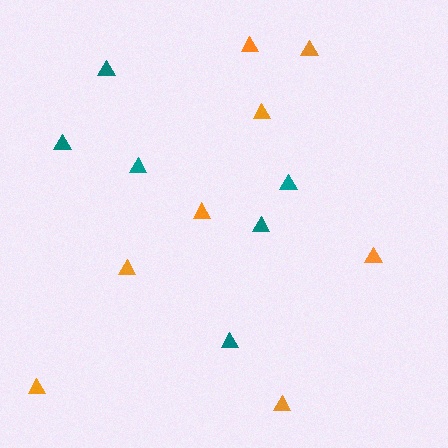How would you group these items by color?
There are 2 groups: one group of orange triangles (8) and one group of teal triangles (6).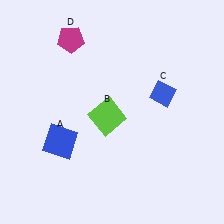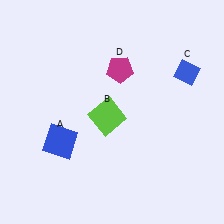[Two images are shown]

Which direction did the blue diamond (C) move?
The blue diamond (C) moved right.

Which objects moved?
The objects that moved are: the blue diamond (C), the magenta pentagon (D).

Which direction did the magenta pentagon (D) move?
The magenta pentagon (D) moved right.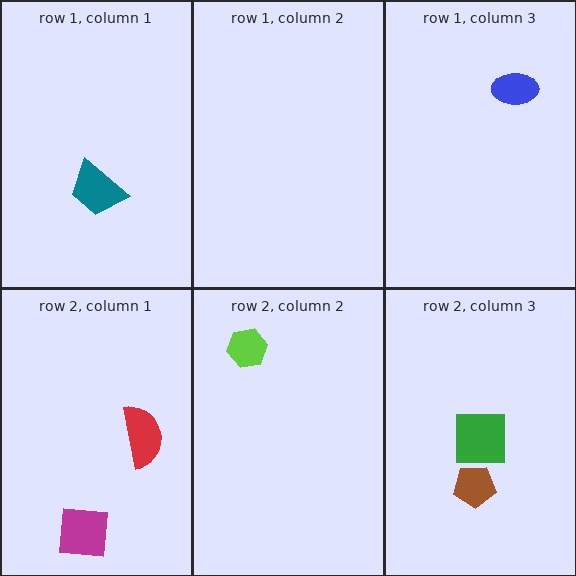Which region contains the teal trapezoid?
The row 1, column 1 region.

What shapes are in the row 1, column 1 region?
The teal trapezoid.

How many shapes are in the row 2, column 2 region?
1.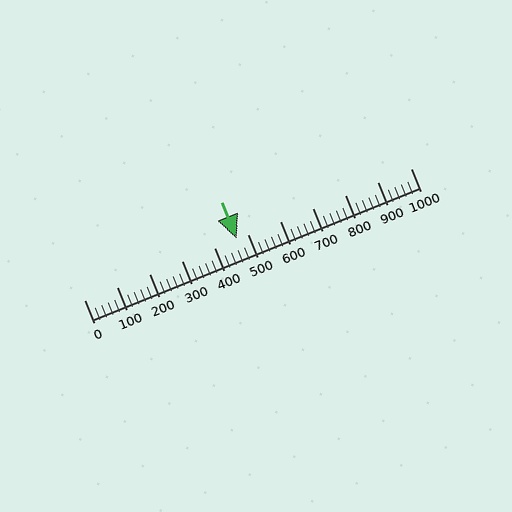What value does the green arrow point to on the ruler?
The green arrow points to approximately 469.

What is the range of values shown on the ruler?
The ruler shows values from 0 to 1000.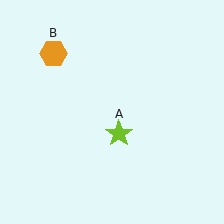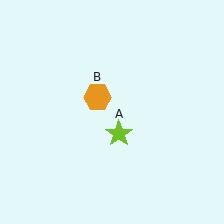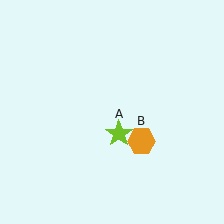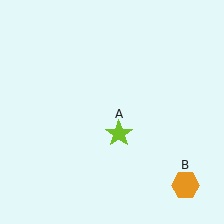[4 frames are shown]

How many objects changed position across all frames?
1 object changed position: orange hexagon (object B).